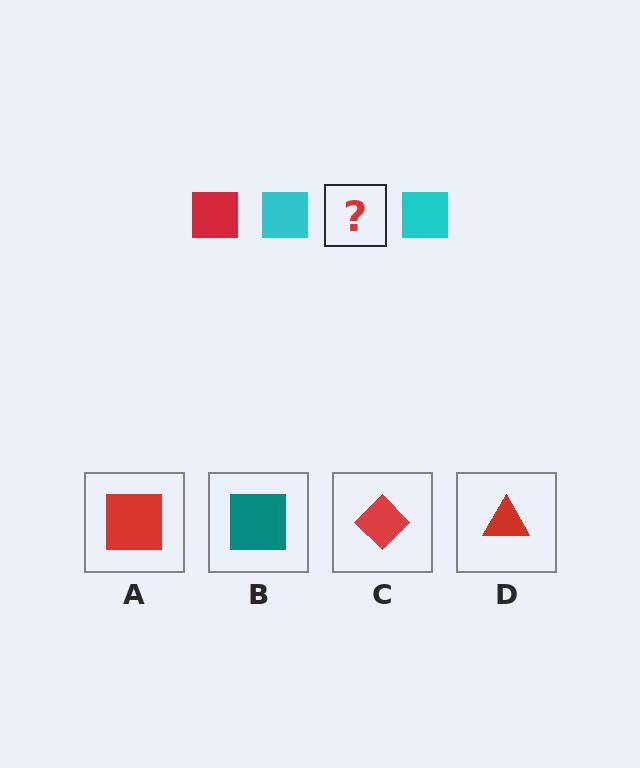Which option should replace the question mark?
Option A.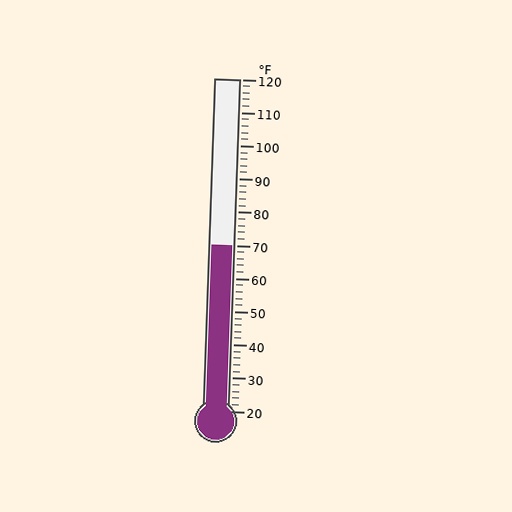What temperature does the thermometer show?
The thermometer shows approximately 70°F.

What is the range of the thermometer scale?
The thermometer scale ranges from 20°F to 120°F.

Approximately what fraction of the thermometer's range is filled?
The thermometer is filled to approximately 50% of its range.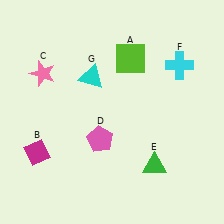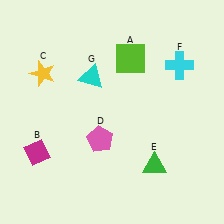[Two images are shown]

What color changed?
The star (C) changed from pink in Image 1 to yellow in Image 2.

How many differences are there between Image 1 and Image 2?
There is 1 difference between the two images.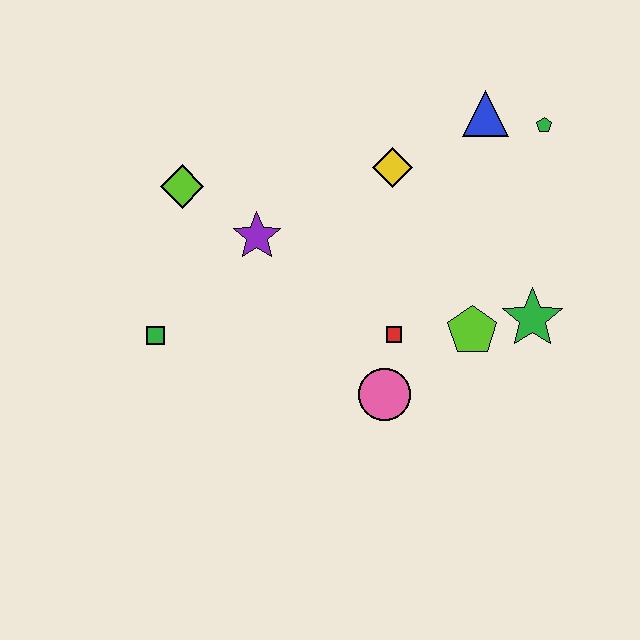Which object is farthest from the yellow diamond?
The green square is farthest from the yellow diamond.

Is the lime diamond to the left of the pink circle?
Yes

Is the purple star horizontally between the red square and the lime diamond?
Yes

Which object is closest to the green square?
The purple star is closest to the green square.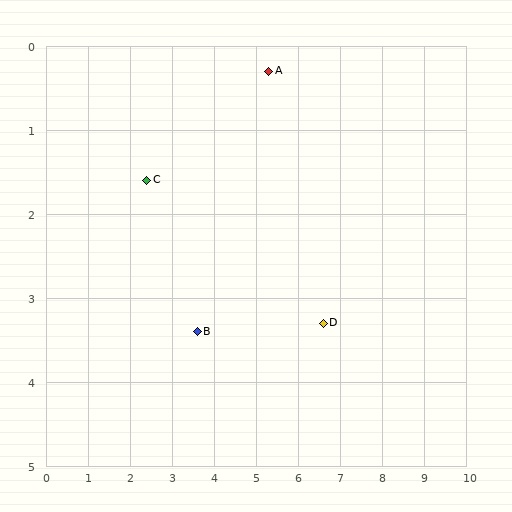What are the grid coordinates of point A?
Point A is at approximately (5.3, 0.3).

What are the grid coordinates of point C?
Point C is at approximately (2.4, 1.6).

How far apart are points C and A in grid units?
Points C and A are about 3.2 grid units apart.